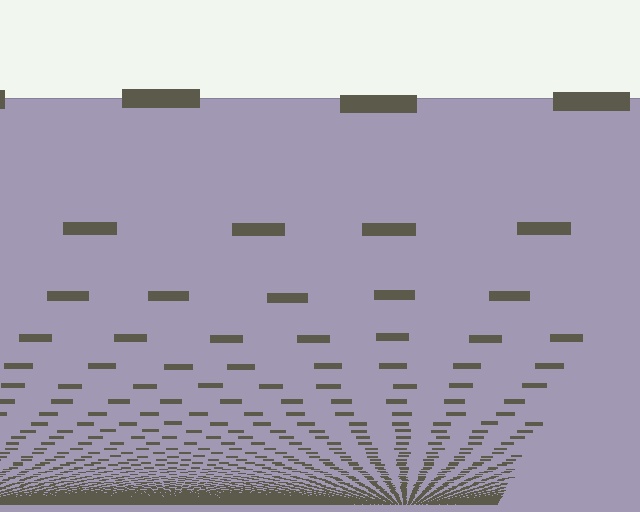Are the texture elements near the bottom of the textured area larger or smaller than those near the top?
Smaller. The gradient is inverted — elements near the bottom are smaller and denser.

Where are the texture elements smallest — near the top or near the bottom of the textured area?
Near the bottom.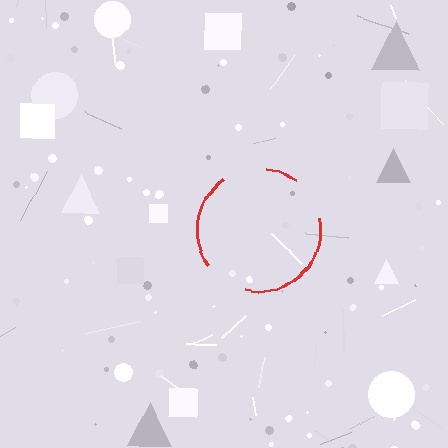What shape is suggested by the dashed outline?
The dashed outline suggests a circle.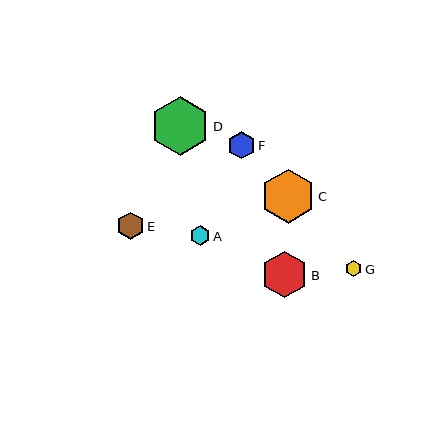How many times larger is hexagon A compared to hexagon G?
Hexagon A is approximately 1.2 times the size of hexagon G.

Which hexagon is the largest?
Hexagon D is the largest with a size of approximately 59 pixels.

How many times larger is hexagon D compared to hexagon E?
Hexagon D is approximately 2.2 times the size of hexagon E.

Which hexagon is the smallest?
Hexagon G is the smallest with a size of approximately 16 pixels.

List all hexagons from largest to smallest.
From largest to smallest: D, C, B, F, E, A, G.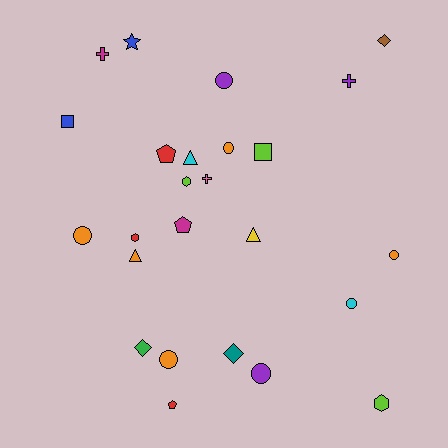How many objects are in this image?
There are 25 objects.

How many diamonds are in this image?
There are 3 diamonds.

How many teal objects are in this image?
There is 1 teal object.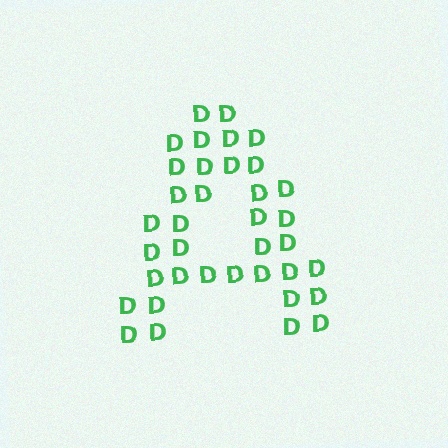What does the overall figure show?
The overall figure shows the letter A.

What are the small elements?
The small elements are letter D's.